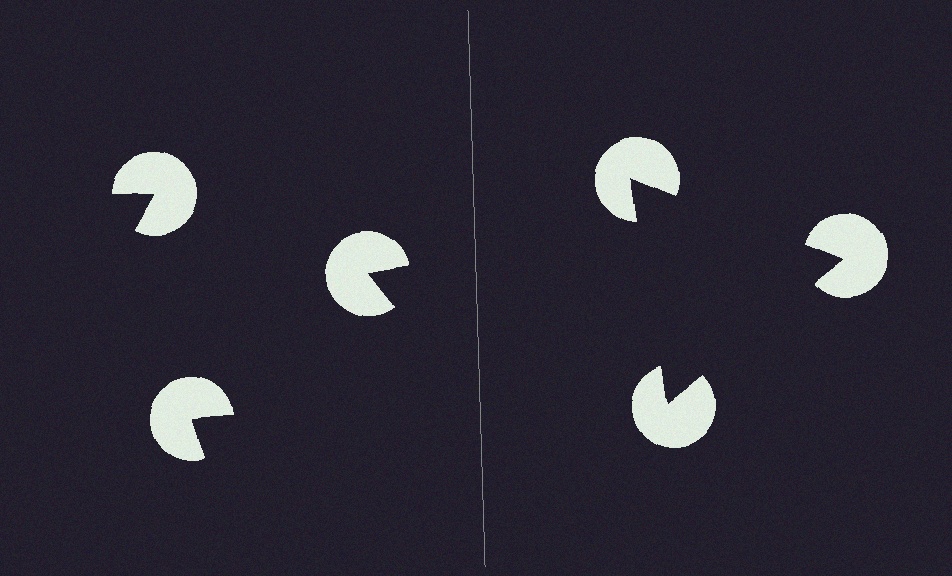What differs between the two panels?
The pac-man discs are positioned identically on both sides; only the wedge orientations differ. On the right they align to a triangle; on the left they are misaligned.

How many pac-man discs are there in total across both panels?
6 — 3 on each side.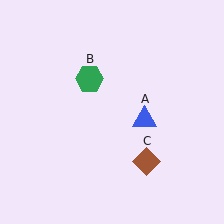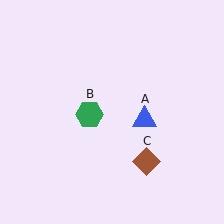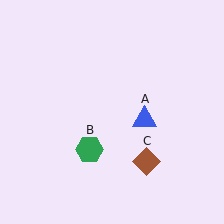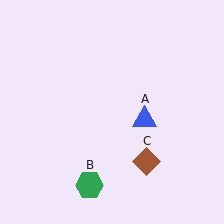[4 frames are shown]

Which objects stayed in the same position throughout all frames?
Blue triangle (object A) and brown diamond (object C) remained stationary.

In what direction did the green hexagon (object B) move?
The green hexagon (object B) moved down.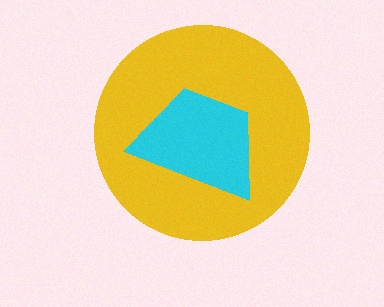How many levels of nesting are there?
2.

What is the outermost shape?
The yellow circle.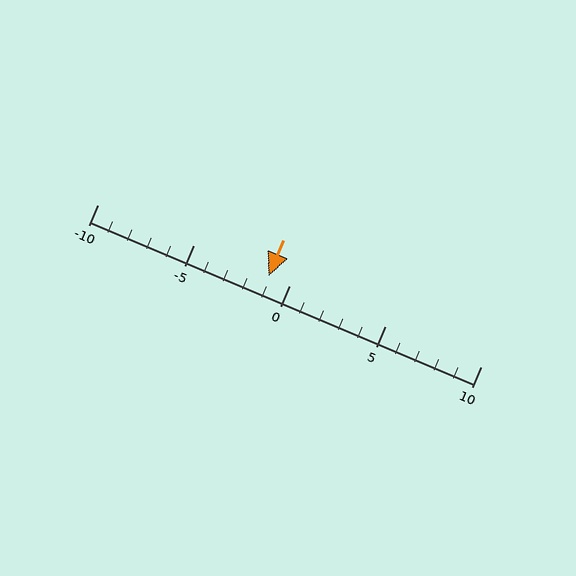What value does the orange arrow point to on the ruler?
The orange arrow points to approximately -1.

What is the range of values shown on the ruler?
The ruler shows values from -10 to 10.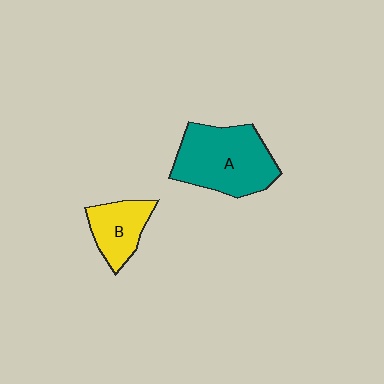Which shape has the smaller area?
Shape B (yellow).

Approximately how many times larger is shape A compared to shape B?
Approximately 1.9 times.